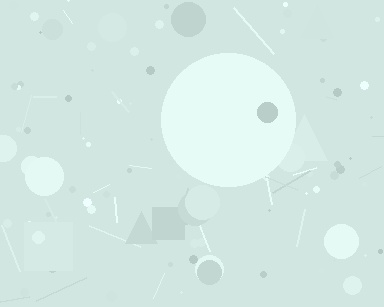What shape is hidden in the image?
A circle is hidden in the image.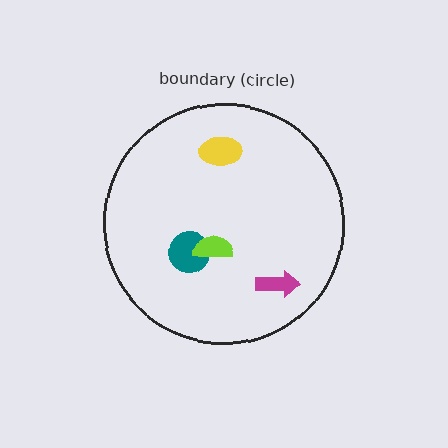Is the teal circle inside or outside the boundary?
Inside.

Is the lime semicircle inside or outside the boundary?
Inside.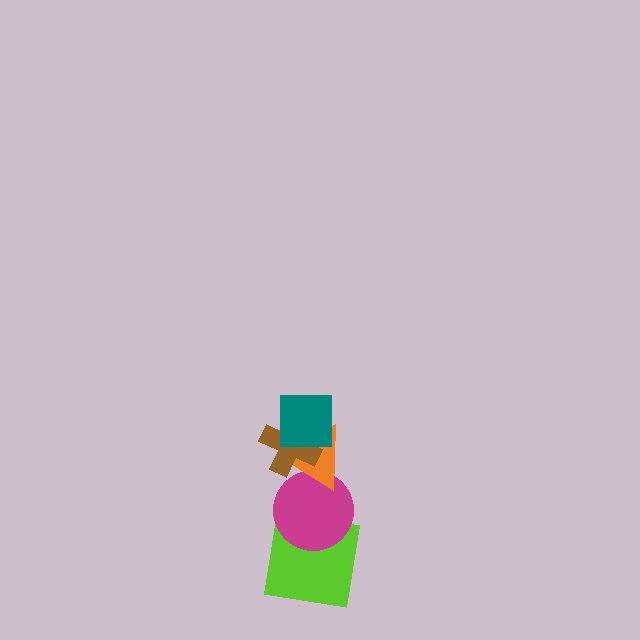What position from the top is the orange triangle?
The orange triangle is 3rd from the top.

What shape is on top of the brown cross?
The teal square is on top of the brown cross.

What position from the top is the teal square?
The teal square is 1st from the top.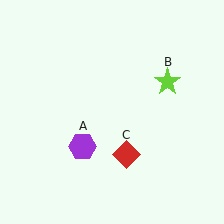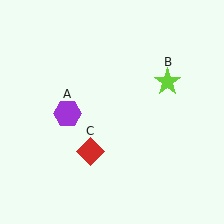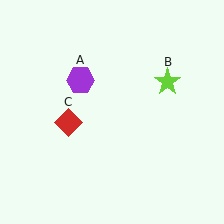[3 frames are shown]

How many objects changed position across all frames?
2 objects changed position: purple hexagon (object A), red diamond (object C).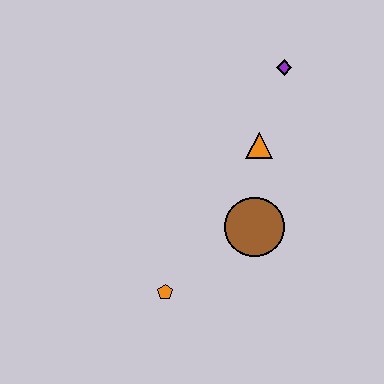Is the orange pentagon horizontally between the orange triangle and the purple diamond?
No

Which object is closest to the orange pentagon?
The brown circle is closest to the orange pentagon.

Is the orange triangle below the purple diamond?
Yes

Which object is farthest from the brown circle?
The purple diamond is farthest from the brown circle.